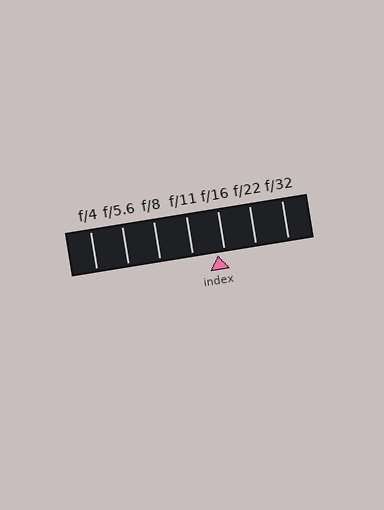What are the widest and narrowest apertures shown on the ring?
The widest aperture shown is f/4 and the narrowest is f/32.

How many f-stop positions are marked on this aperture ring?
There are 7 f-stop positions marked.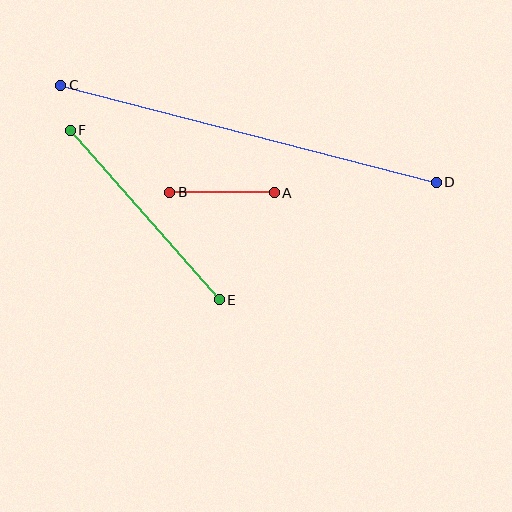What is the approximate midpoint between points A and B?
The midpoint is at approximately (222, 192) pixels.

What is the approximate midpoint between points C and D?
The midpoint is at approximately (248, 134) pixels.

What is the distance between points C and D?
The distance is approximately 388 pixels.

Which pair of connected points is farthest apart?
Points C and D are farthest apart.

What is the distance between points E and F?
The distance is approximately 225 pixels.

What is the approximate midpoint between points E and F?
The midpoint is at approximately (145, 215) pixels.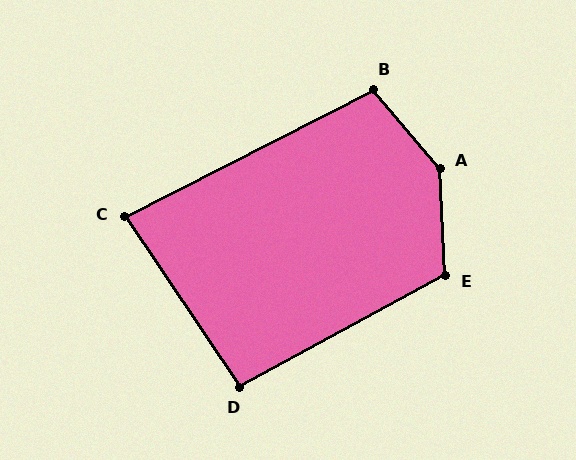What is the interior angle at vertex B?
Approximately 103 degrees (obtuse).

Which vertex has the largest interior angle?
A, at approximately 142 degrees.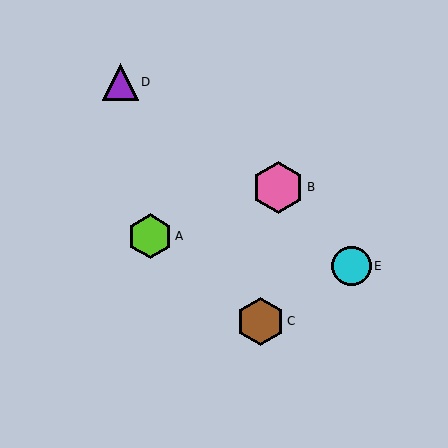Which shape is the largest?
The pink hexagon (labeled B) is the largest.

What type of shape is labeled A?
Shape A is a lime hexagon.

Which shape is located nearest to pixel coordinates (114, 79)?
The purple triangle (labeled D) at (120, 82) is nearest to that location.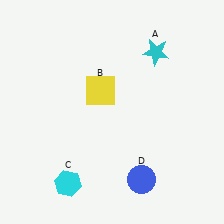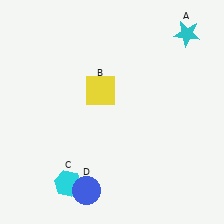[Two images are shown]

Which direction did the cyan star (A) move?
The cyan star (A) moved right.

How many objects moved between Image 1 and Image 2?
2 objects moved between the two images.